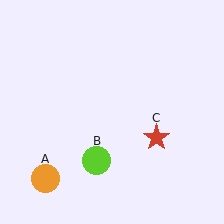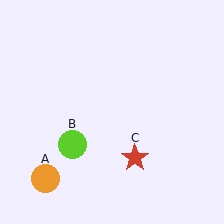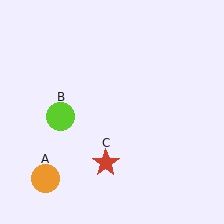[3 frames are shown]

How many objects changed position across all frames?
2 objects changed position: lime circle (object B), red star (object C).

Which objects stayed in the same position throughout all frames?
Orange circle (object A) remained stationary.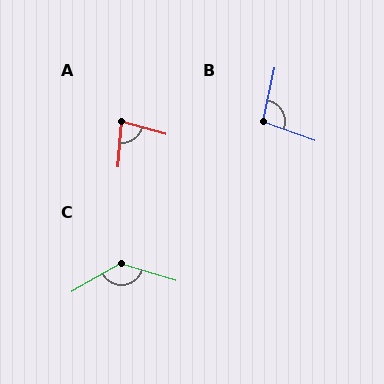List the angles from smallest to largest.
A (80°), B (98°), C (134°).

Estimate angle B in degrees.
Approximately 98 degrees.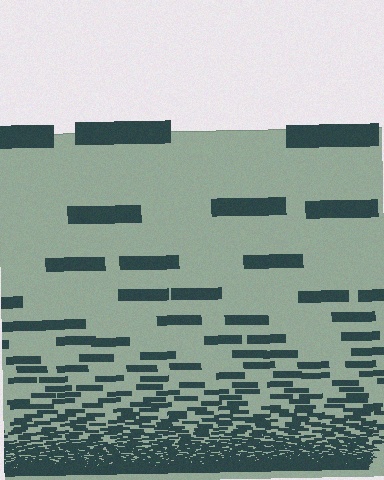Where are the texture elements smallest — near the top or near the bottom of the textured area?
Near the bottom.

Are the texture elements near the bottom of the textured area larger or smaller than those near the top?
Smaller. The gradient is inverted — elements near the bottom are smaller and denser.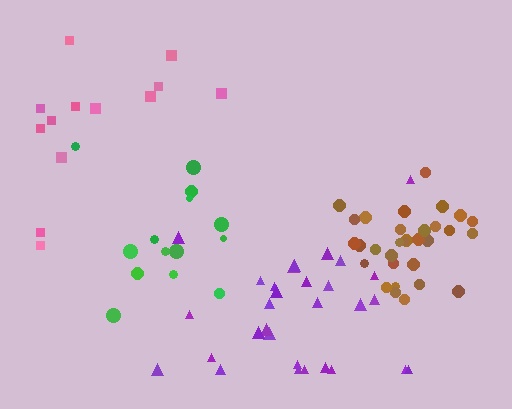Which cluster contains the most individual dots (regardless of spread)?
Brown (31).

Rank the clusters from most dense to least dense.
brown, purple, green, pink.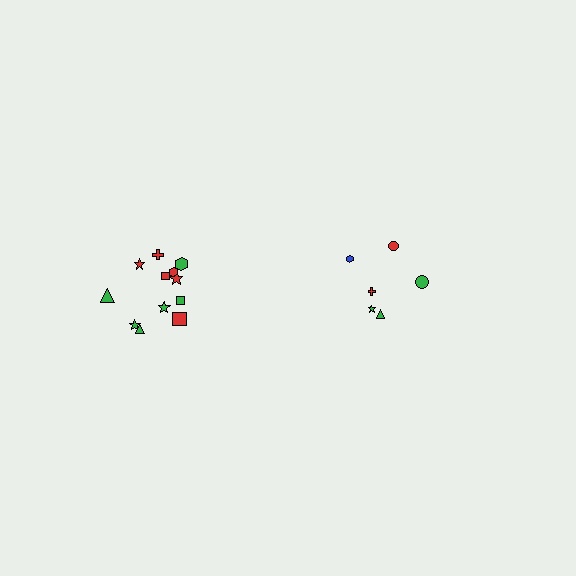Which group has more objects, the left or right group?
The left group.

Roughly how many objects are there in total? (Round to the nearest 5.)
Roughly 20 objects in total.